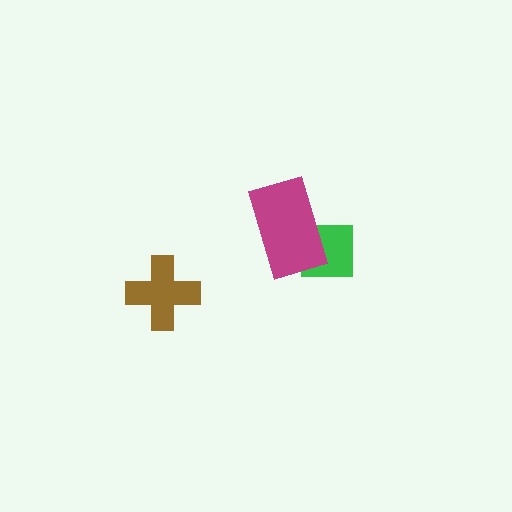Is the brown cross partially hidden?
No, no other shape covers it.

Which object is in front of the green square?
The magenta rectangle is in front of the green square.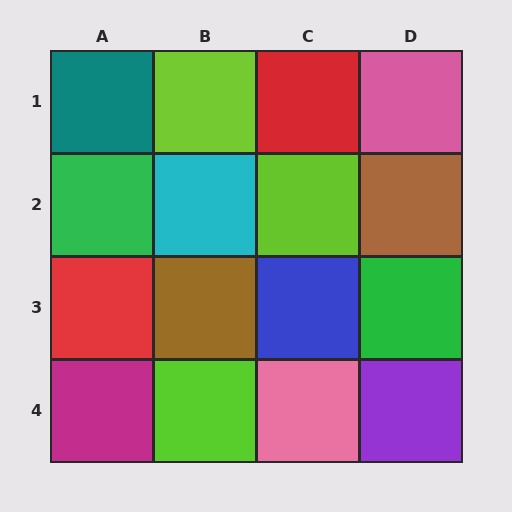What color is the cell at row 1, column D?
Pink.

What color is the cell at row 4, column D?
Purple.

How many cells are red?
2 cells are red.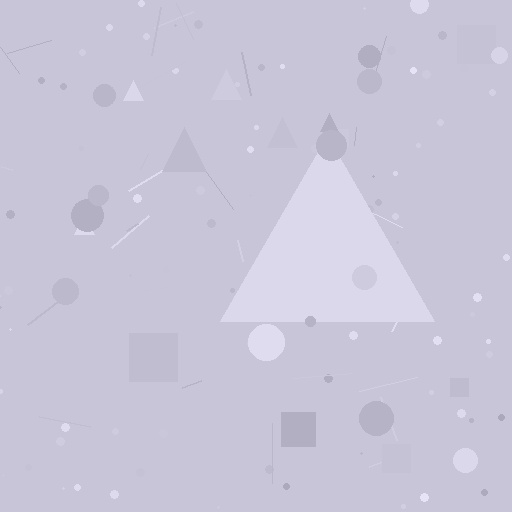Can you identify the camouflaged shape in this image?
The camouflaged shape is a triangle.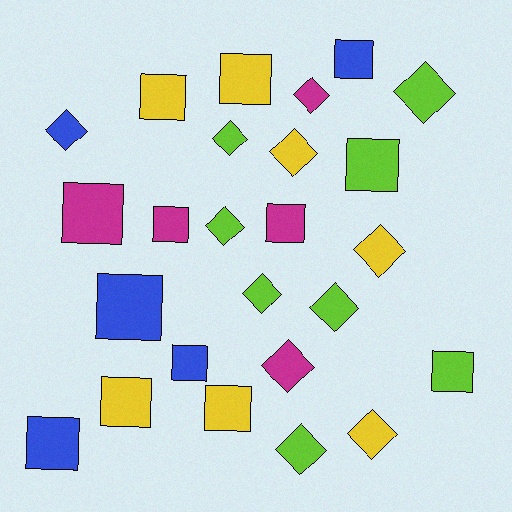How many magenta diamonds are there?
There are 2 magenta diamonds.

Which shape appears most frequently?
Square, with 13 objects.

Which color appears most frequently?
Lime, with 8 objects.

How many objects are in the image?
There are 25 objects.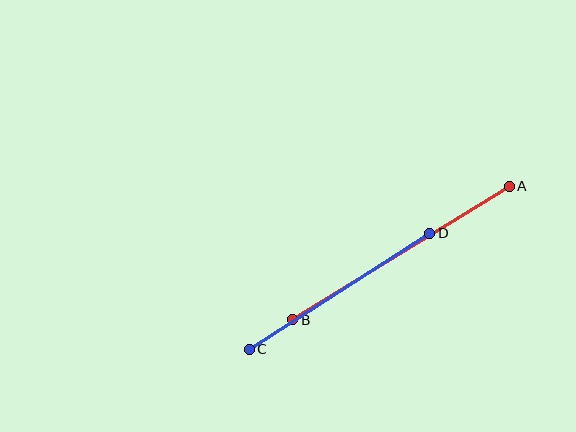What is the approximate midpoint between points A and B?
The midpoint is at approximately (401, 253) pixels.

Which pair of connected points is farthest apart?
Points A and B are farthest apart.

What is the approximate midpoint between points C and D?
The midpoint is at approximately (339, 291) pixels.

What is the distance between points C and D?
The distance is approximately 214 pixels.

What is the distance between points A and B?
The distance is approximately 254 pixels.